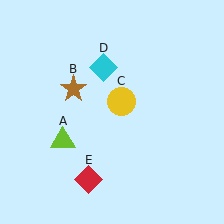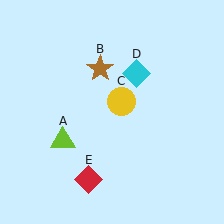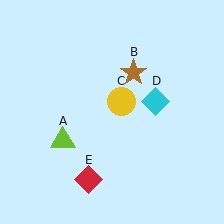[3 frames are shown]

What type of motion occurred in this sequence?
The brown star (object B), cyan diamond (object D) rotated clockwise around the center of the scene.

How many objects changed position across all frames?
2 objects changed position: brown star (object B), cyan diamond (object D).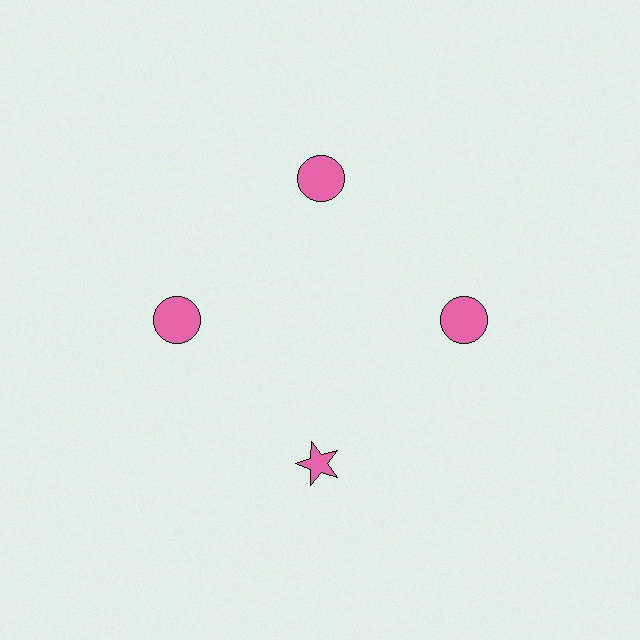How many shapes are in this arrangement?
There are 4 shapes arranged in a ring pattern.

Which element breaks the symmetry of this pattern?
The pink star at roughly the 6 o'clock position breaks the symmetry. All other shapes are pink circles.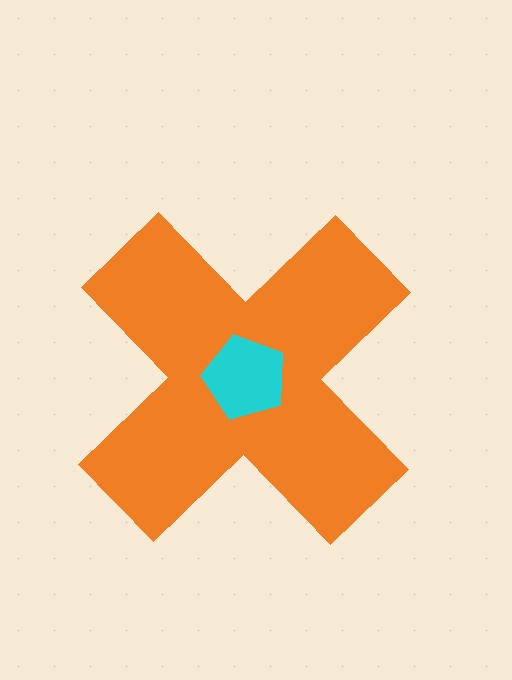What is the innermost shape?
The cyan pentagon.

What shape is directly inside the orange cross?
The cyan pentagon.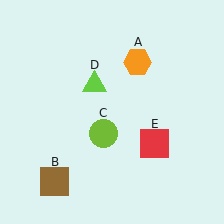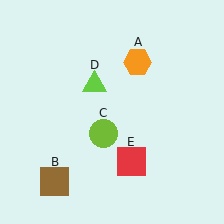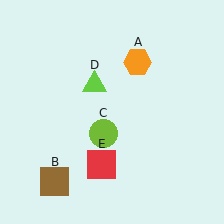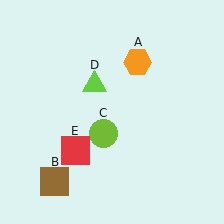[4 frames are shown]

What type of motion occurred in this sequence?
The red square (object E) rotated clockwise around the center of the scene.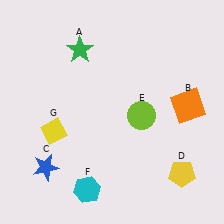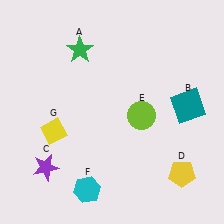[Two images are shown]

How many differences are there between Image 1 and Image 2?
There are 2 differences between the two images.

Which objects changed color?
B changed from orange to teal. C changed from blue to purple.